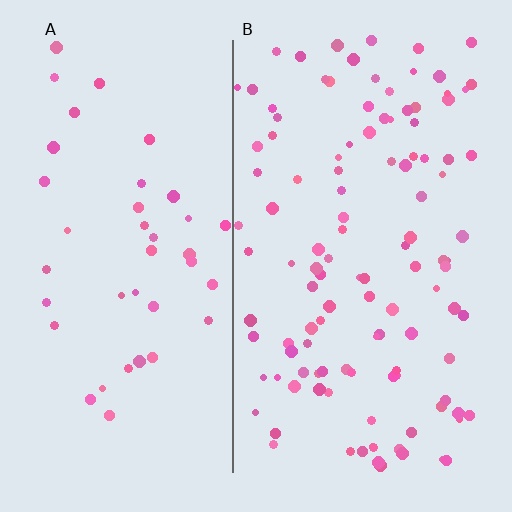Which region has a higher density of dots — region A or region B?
B (the right).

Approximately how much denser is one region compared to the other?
Approximately 2.8× — region B over region A.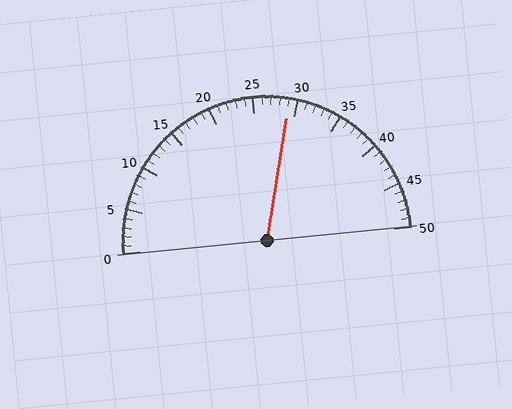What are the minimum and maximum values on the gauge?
The gauge ranges from 0 to 50.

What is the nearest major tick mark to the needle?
The nearest major tick mark is 30.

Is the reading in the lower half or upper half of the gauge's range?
The reading is in the upper half of the range (0 to 50).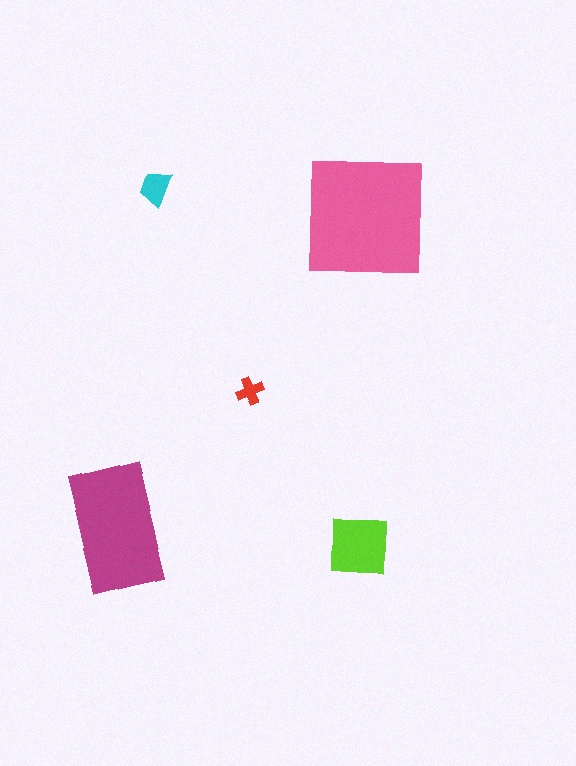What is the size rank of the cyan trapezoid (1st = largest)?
4th.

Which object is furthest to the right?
The lime square is rightmost.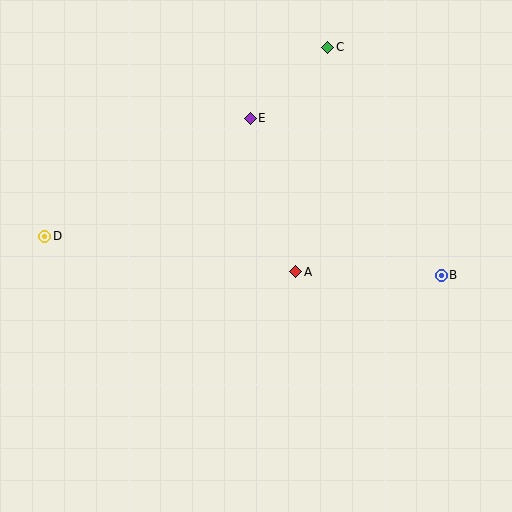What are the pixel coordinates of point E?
Point E is at (250, 118).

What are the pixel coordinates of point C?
Point C is at (328, 47).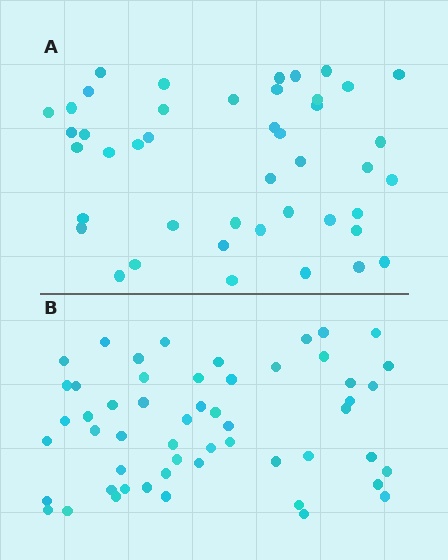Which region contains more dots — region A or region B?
Region B (the bottom region) has more dots.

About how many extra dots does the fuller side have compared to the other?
Region B has roughly 10 or so more dots than region A.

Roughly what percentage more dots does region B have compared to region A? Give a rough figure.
About 25% more.